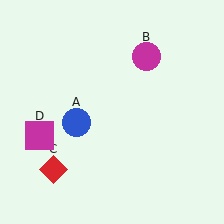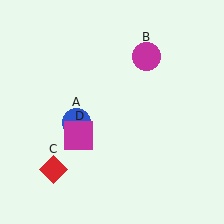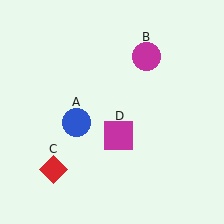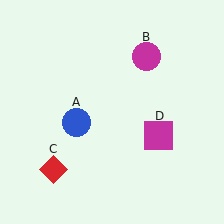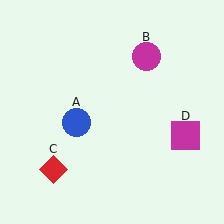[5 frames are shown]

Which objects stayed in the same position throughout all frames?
Blue circle (object A) and magenta circle (object B) and red diamond (object C) remained stationary.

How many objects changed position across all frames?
1 object changed position: magenta square (object D).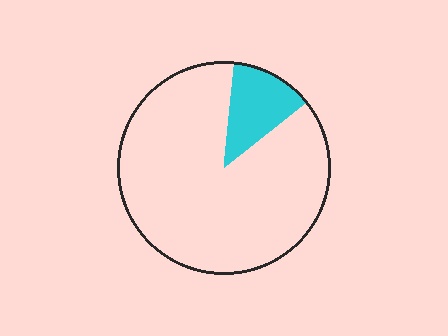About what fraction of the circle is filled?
About one eighth (1/8).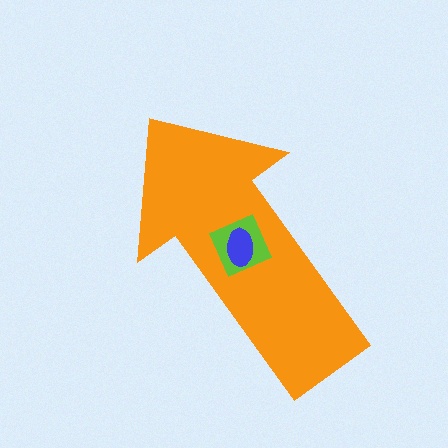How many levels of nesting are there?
3.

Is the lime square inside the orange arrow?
Yes.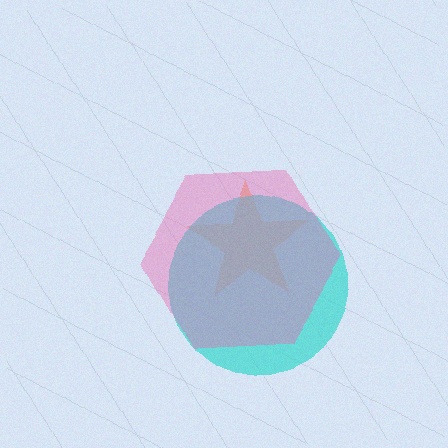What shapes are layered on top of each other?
The layered shapes are: an orange star, a cyan circle, a pink hexagon.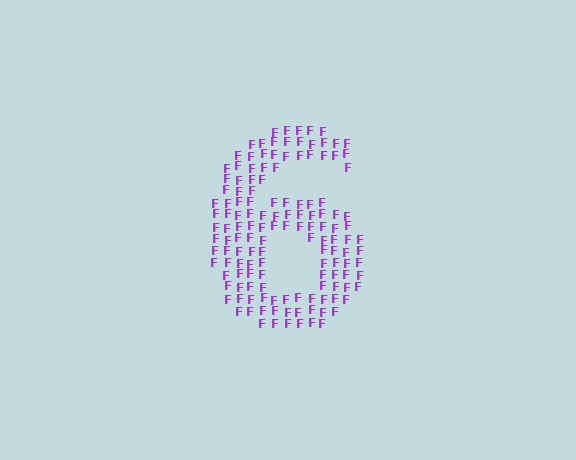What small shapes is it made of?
It is made of small letter F's.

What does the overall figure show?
The overall figure shows the digit 6.